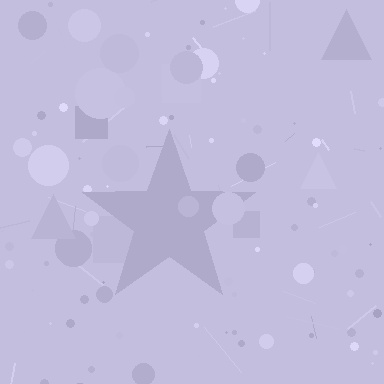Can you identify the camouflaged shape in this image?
The camouflaged shape is a star.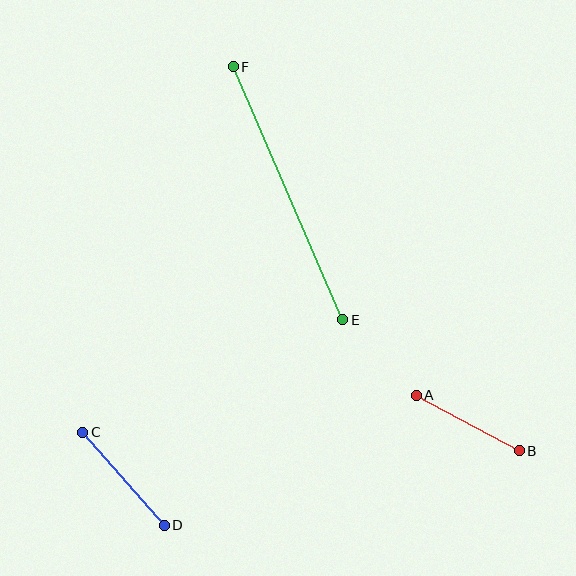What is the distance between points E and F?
The distance is approximately 276 pixels.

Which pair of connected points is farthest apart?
Points E and F are farthest apart.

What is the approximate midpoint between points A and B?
The midpoint is at approximately (468, 423) pixels.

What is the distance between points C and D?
The distance is approximately 124 pixels.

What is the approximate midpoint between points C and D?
The midpoint is at approximately (123, 479) pixels.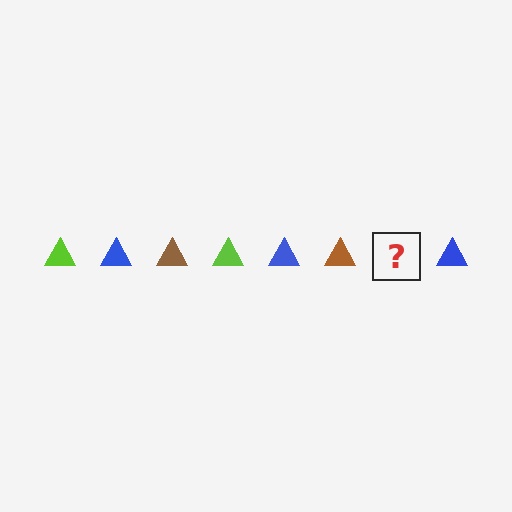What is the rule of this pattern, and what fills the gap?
The rule is that the pattern cycles through lime, blue, brown triangles. The gap should be filled with a lime triangle.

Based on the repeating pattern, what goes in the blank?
The blank should be a lime triangle.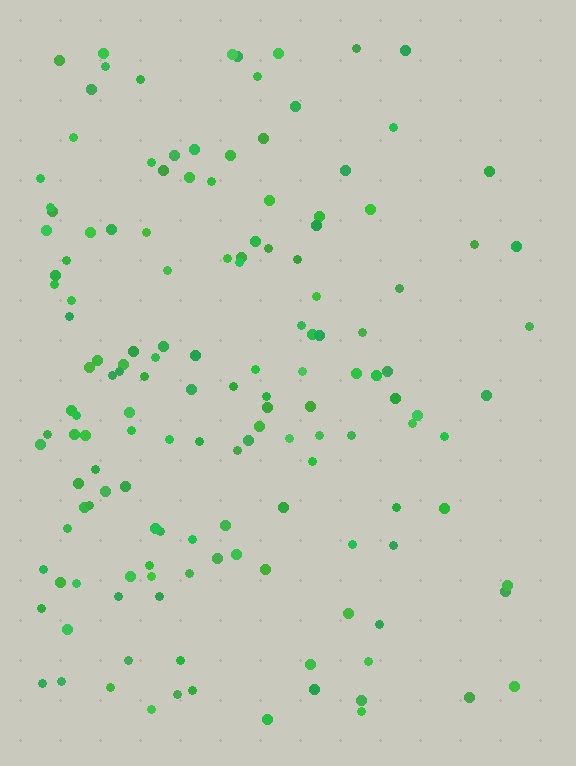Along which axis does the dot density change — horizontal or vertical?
Horizontal.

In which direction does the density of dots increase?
From right to left, with the left side densest.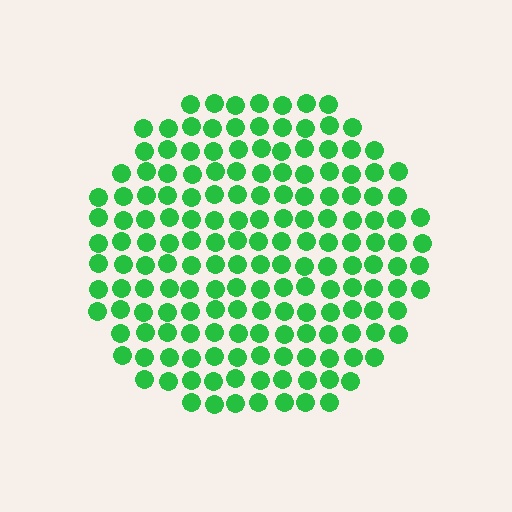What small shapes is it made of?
It is made of small circles.